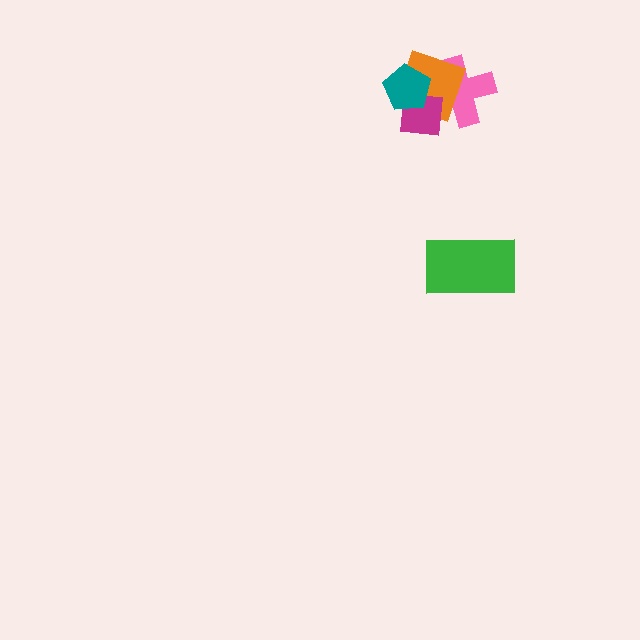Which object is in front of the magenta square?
The teal pentagon is in front of the magenta square.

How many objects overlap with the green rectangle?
0 objects overlap with the green rectangle.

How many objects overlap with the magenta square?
3 objects overlap with the magenta square.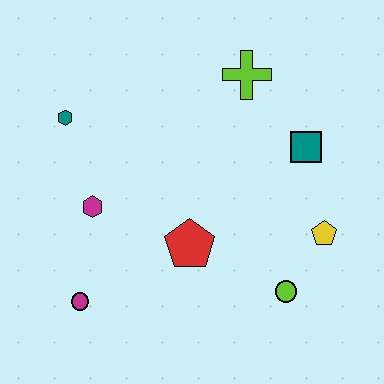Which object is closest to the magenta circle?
The magenta hexagon is closest to the magenta circle.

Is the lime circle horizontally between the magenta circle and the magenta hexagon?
No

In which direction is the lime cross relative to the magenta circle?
The lime cross is above the magenta circle.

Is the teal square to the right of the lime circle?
Yes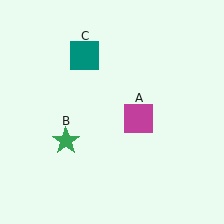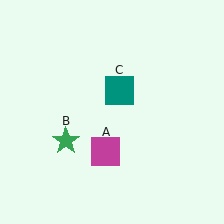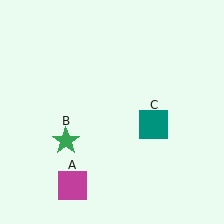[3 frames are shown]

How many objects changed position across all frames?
2 objects changed position: magenta square (object A), teal square (object C).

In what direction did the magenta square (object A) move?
The magenta square (object A) moved down and to the left.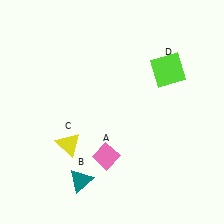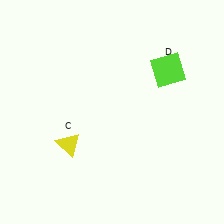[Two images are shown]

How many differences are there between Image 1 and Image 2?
There are 2 differences between the two images.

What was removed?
The pink diamond (A), the teal triangle (B) were removed in Image 2.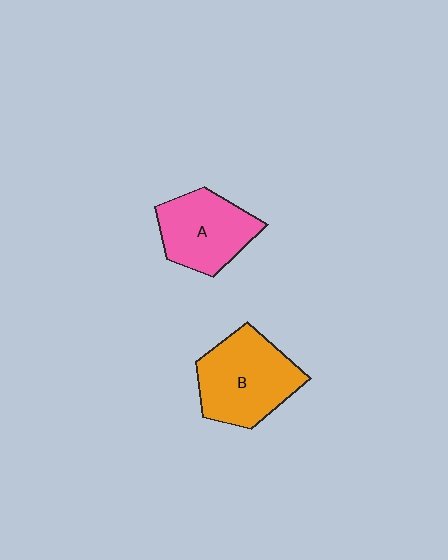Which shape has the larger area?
Shape B (orange).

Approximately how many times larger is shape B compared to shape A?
Approximately 1.2 times.